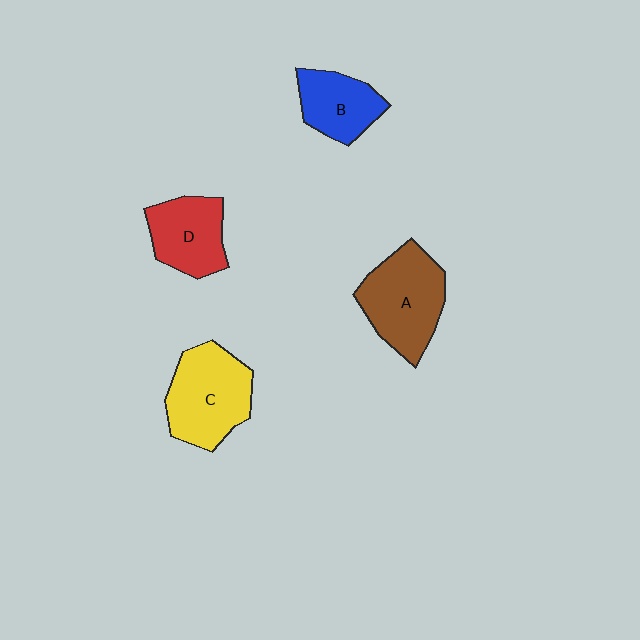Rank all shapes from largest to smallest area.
From largest to smallest: A (brown), C (yellow), D (red), B (blue).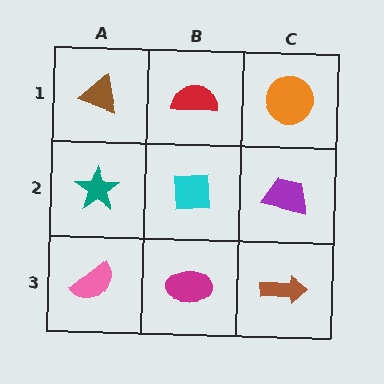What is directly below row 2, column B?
A magenta ellipse.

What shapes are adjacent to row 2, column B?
A red semicircle (row 1, column B), a magenta ellipse (row 3, column B), a teal star (row 2, column A), a purple trapezoid (row 2, column C).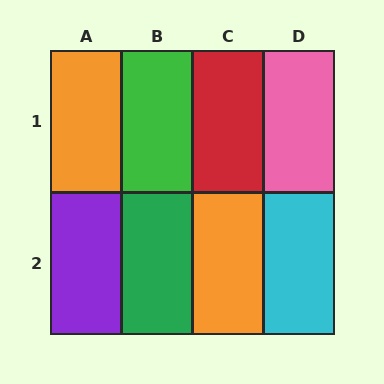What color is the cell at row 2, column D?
Cyan.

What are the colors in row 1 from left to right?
Orange, green, red, pink.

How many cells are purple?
1 cell is purple.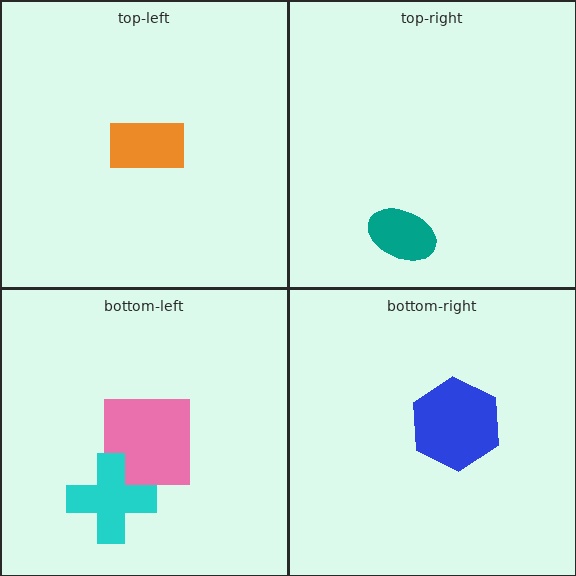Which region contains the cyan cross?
The bottom-left region.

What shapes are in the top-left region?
The orange rectangle.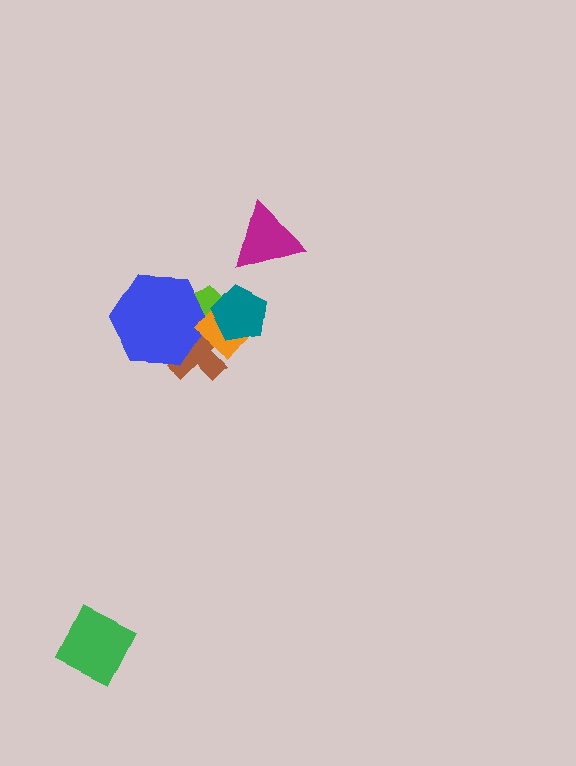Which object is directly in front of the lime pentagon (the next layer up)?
The brown cross is directly in front of the lime pentagon.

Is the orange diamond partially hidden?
Yes, it is partially covered by another shape.